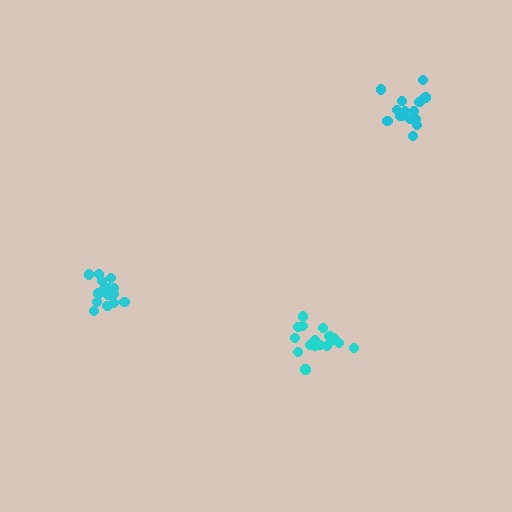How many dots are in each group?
Group 1: 17 dots, Group 2: 17 dots, Group 3: 16 dots (50 total).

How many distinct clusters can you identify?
There are 3 distinct clusters.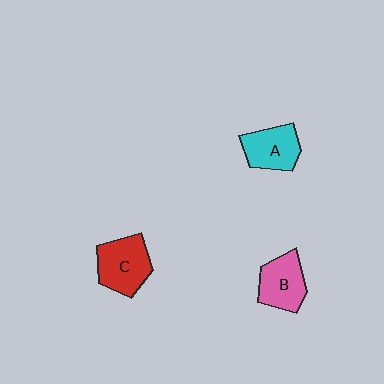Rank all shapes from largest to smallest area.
From largest to smallest: C (red), B (pink), A (cyan).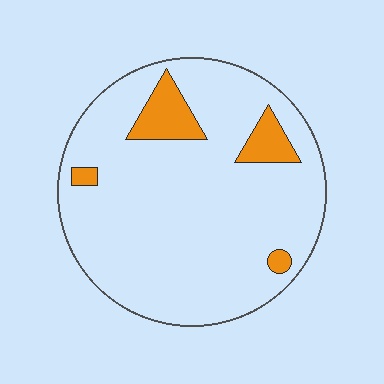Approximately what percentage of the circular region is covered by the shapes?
Approximately 10%.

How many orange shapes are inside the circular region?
4.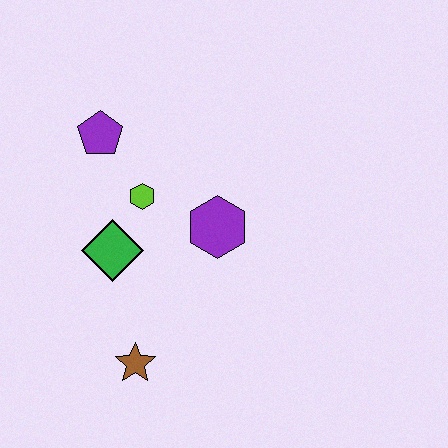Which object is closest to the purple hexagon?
The lime hexagon is closest to the purple hexagon.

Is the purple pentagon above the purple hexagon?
Yes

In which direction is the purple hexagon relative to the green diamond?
The purple hexagon is to the right of the green diamond.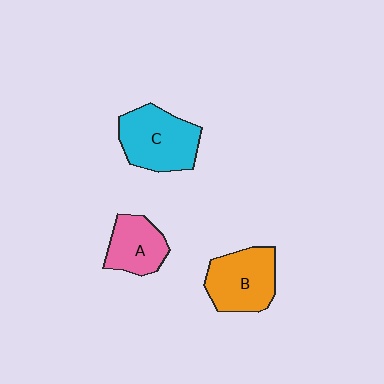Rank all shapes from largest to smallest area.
From largest to smallest: C (cyan), B (orange), A (pink).